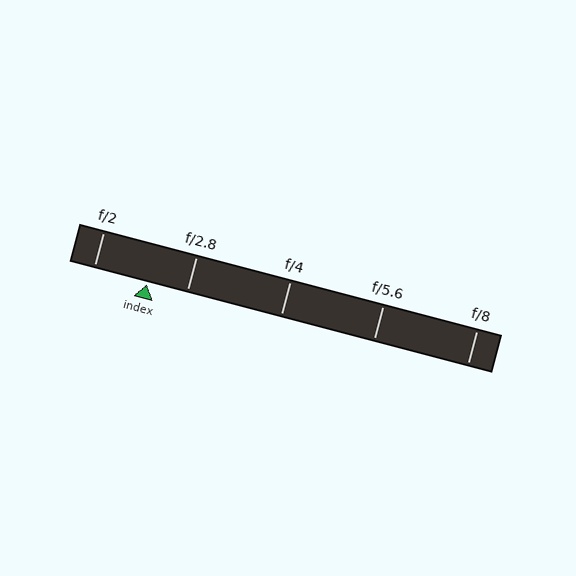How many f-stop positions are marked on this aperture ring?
There are 5 f-stop positions marked.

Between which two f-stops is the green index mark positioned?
The index mark is between f/2 and f/2.8.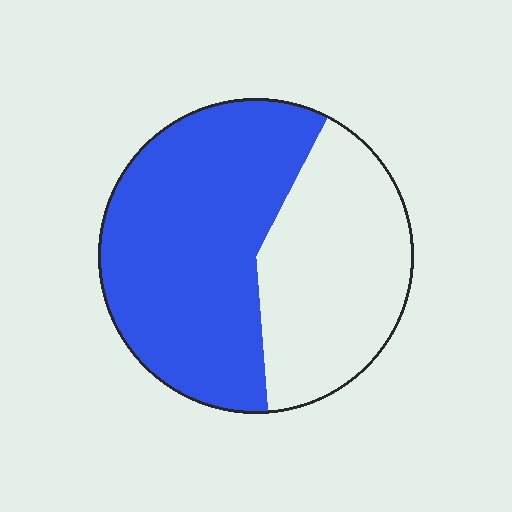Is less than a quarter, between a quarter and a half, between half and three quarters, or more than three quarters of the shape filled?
Between half and three quarters.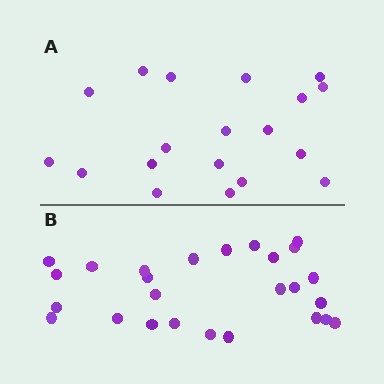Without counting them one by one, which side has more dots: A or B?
Region B (the bottom region) has more dots.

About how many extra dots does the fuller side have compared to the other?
Region B has roughly 8 or so more dots than region A.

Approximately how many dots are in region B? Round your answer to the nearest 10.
About 30 dots. (The exact count is 26, which rounds to 30.)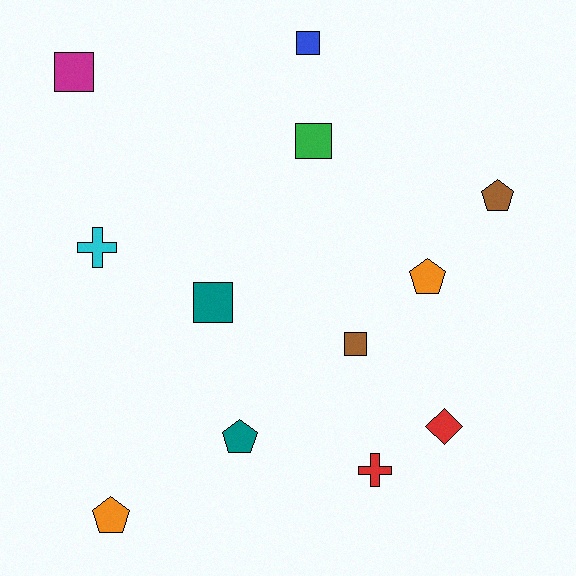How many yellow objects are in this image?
There are no yellow objects.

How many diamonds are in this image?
There is 1 diamond.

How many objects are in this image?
There are 12 objects.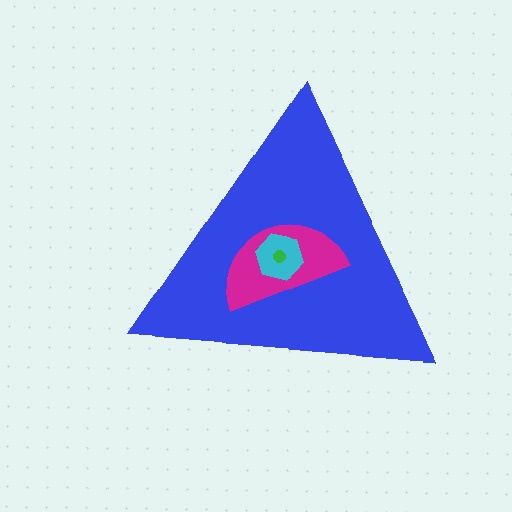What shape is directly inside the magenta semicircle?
The cyan hexagon.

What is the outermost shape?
The blue triangle.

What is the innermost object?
The green circle.